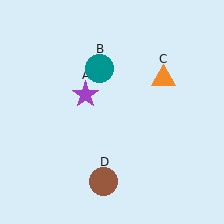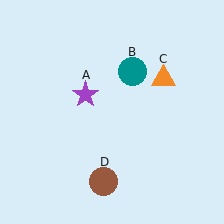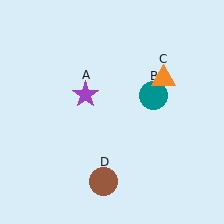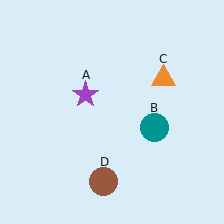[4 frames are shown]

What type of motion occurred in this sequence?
The teal circle (object B) rotated clockwise around the center of the scene.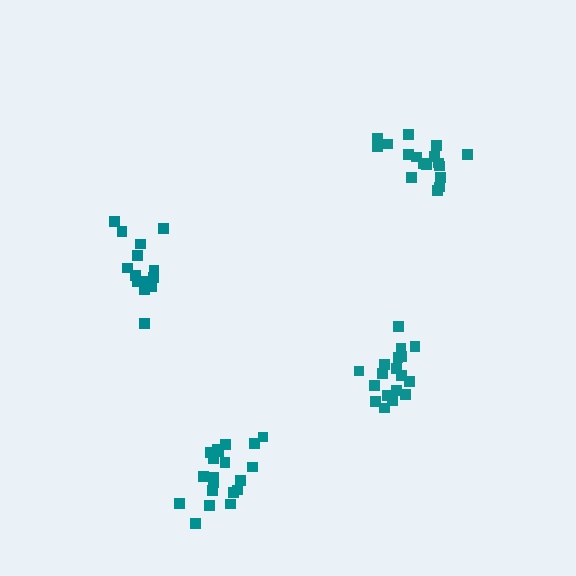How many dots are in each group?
Group 1: 17 dots, Group 2: 19 dots, Group 3: 16 dots, Group 4: 20 dots (72 total).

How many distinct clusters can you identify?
There are 4 distinct clusters.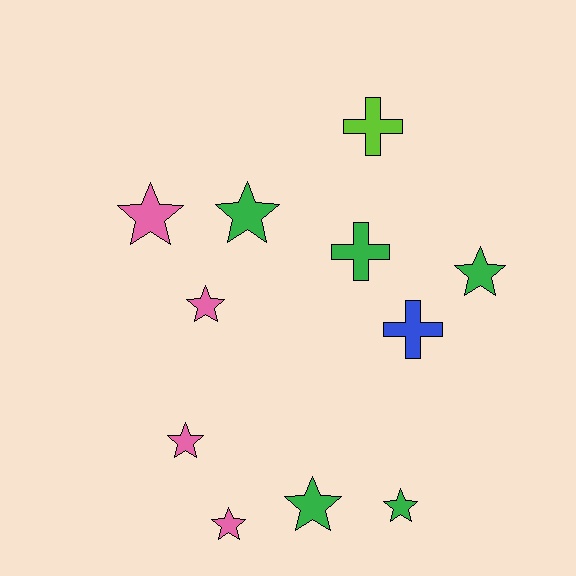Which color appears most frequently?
Green, with 5 objects.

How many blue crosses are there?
There is 1 blue cross.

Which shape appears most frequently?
Star, with 8 objects.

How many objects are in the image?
There are 11 objects.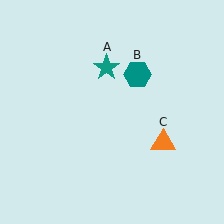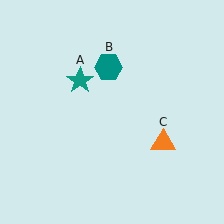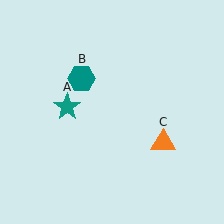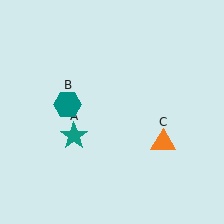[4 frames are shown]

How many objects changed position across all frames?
2 objects changed position: teal star (object A), teal hexagon (object B).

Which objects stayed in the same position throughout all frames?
Orange triangle (object C) remained stationary.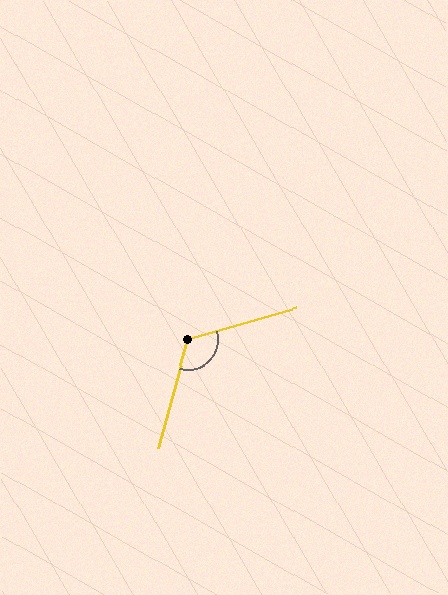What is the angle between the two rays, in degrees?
Approximately 121 degrees.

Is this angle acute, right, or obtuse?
It is obtuse.